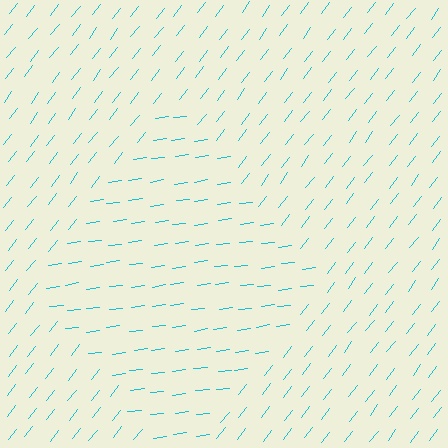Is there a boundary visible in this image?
Yes, there is a texture boundary formed by a change in line orientation.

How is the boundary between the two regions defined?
The boundary is defined purely by a change in line orientation (approximately 45 degrees difference). All lines are the same color and thickness.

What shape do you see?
I see a diamond.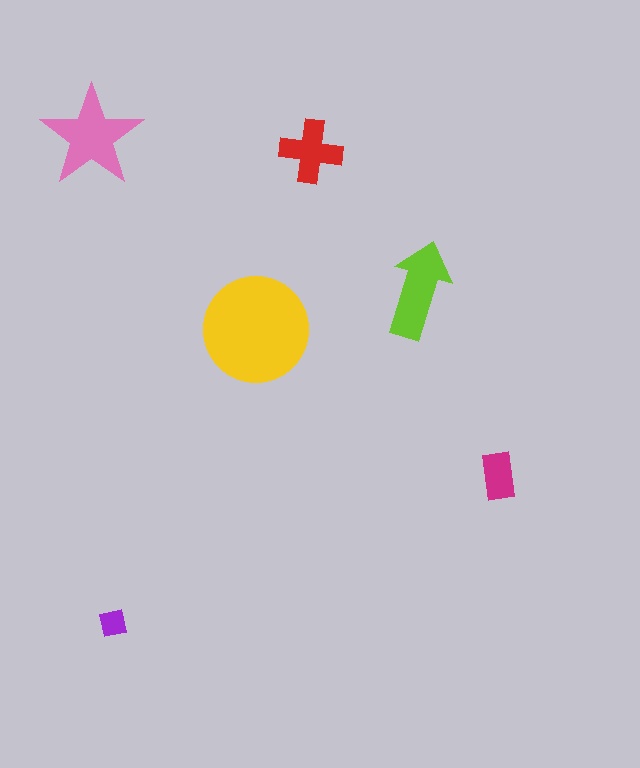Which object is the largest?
The yellow circle.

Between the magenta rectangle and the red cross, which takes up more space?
The red cross.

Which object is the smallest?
The purple square.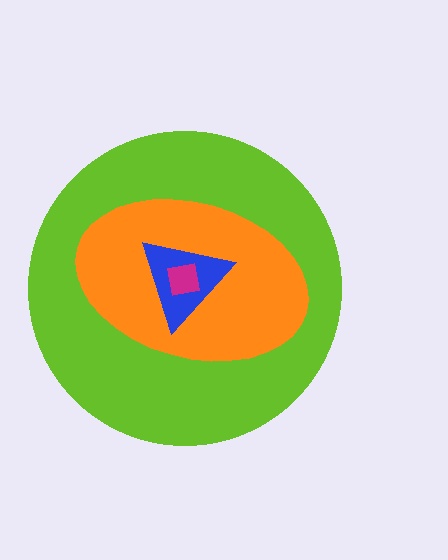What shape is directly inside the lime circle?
The orange ellipse.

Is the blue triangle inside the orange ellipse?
Yes.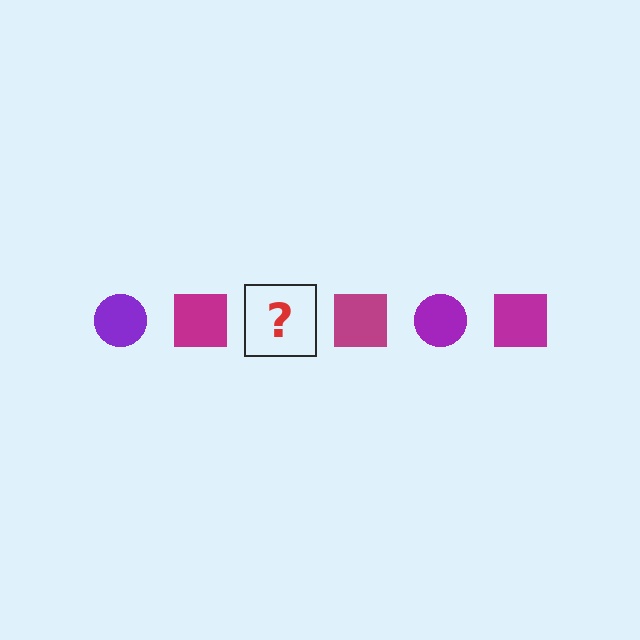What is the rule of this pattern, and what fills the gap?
The rule is that the pattern alternates between purple circle and magenta square. The gap should be filled with a purple circle.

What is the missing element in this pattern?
The missing element is a purple circle.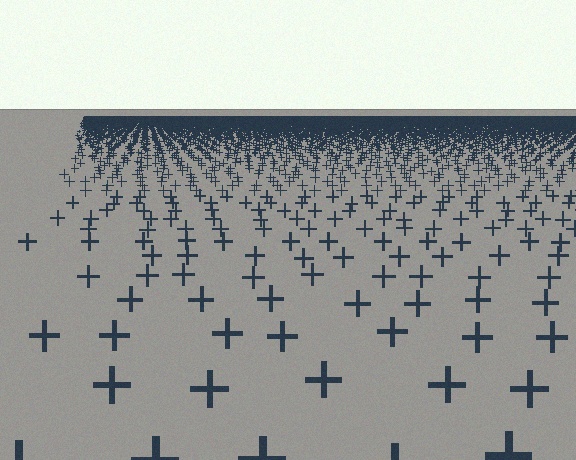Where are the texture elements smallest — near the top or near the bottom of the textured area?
Near the top.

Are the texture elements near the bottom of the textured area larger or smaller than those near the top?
Larger. Near the bottom, elements are closer to the viewer and appear at a bigger on-screen size.